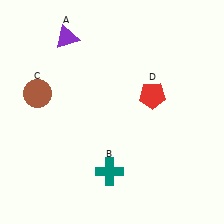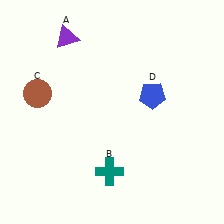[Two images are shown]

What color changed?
The pentagon (D) changed from red in Image 1 to blue in Image 2.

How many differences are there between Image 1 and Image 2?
There is 1 difference between the two images.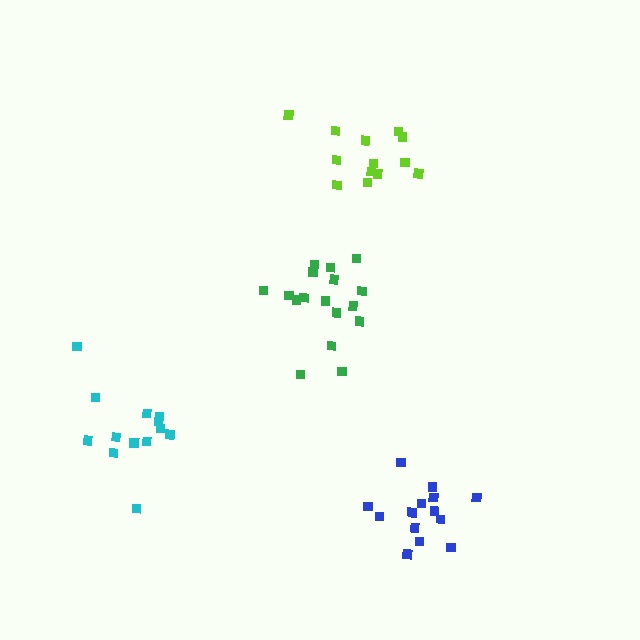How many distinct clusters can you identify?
There are 4 distinct clusters.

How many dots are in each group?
Group 1: 17 dots, Group 2: 13 dots, Group 3: 14 dots, Group 4: 15 dots (59 total).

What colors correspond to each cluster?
The clusters are colored: green, cyan, lime, blue.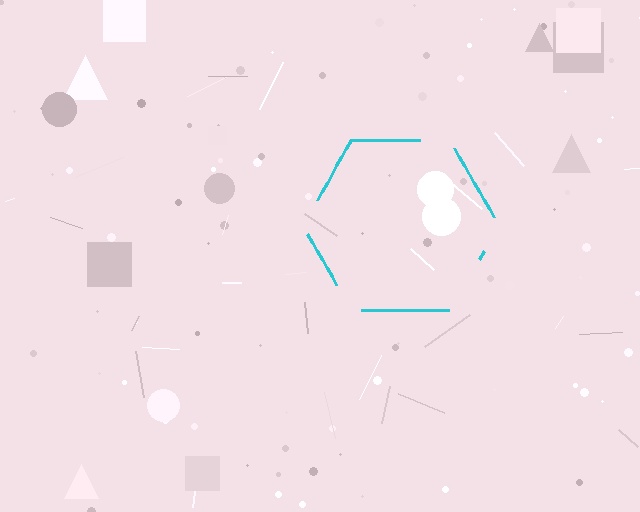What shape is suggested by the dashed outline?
The dashed outline suggests a hexagon.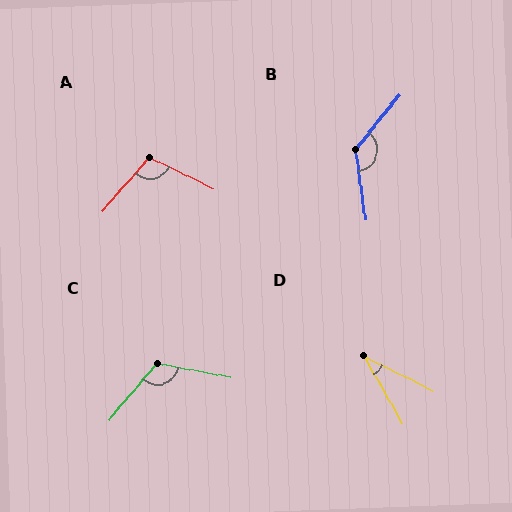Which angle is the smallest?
D, at approximately 34 degrees.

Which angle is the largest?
B, at approximately 134 degrees.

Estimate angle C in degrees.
Approximately 120 degrees.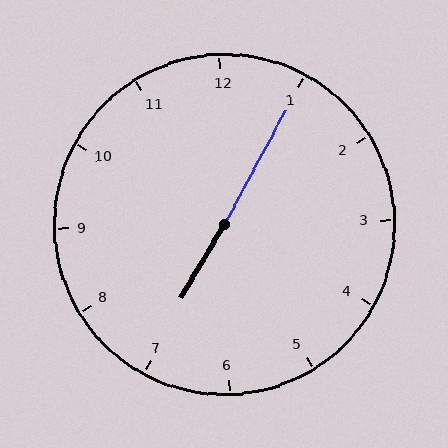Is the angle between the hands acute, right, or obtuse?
It is obtuse.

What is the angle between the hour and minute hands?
Approximately 178 degrees.